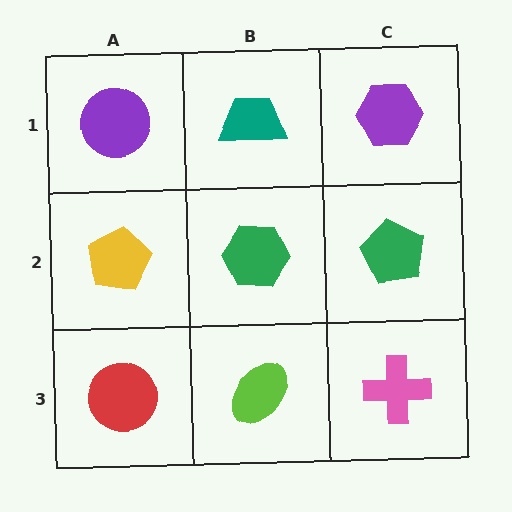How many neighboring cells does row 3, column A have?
2.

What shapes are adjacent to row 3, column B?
A green hexagon (row 2, column B), a red circle (row 3, column A), a pink cross (row 3, column C).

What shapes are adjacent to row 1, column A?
A yellow pentagon (row 2, column A), a teal trapezoid (row 1, column B).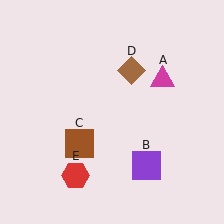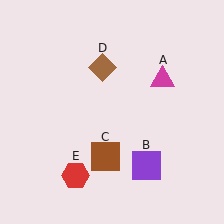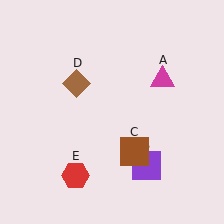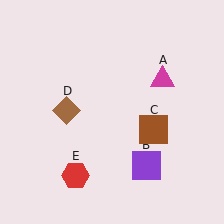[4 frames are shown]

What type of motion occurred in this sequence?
The brown square (object C), brown diamond (object D) rotated counterclockwise around the center of the scene.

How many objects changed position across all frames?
2 objects changed position: brown square (object C), brown diamond (object D).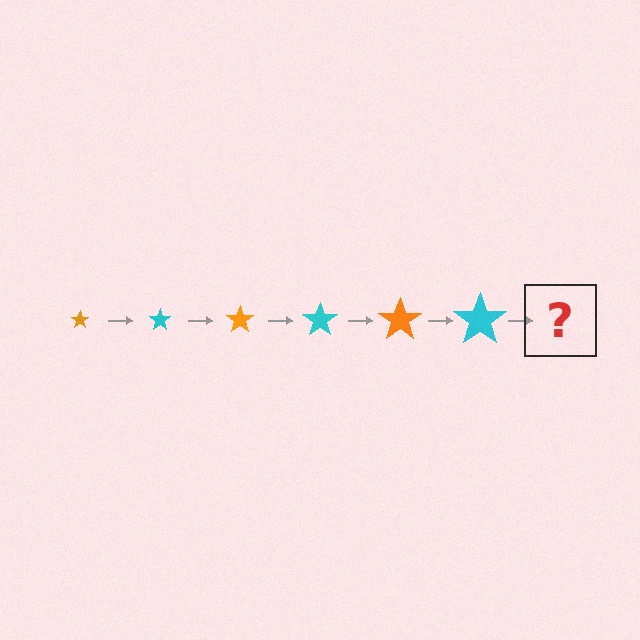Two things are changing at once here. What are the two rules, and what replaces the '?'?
The two rules are that the star grows larger each step and the color cycles through orange and cyan. The '?' should be an orange star, larger than the previous one.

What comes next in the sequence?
The next element should be an orange star, larger than the previous one.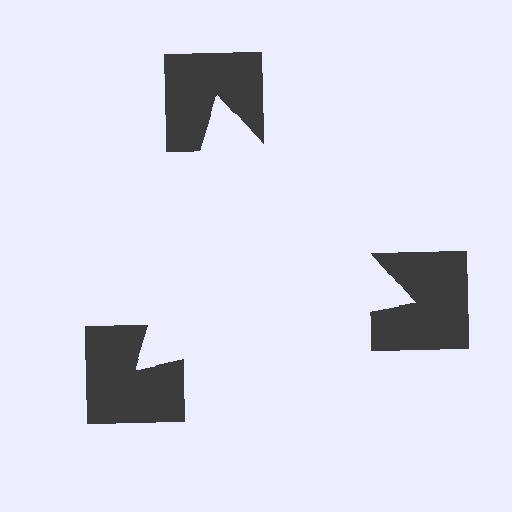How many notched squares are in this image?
There are 3 — one at each vertex of the illusory triangle.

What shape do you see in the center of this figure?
An illusory triangle — its edges are inferred from the aligned wedge cuts in the notched squares, not physically drawn.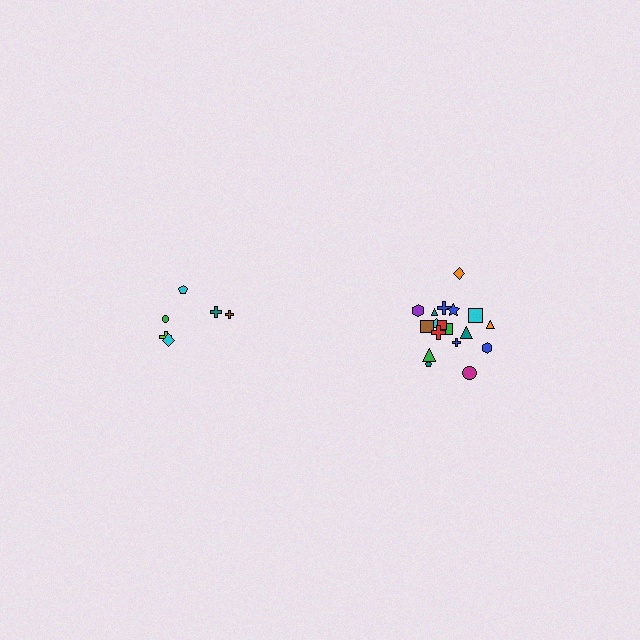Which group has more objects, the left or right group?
The right group.